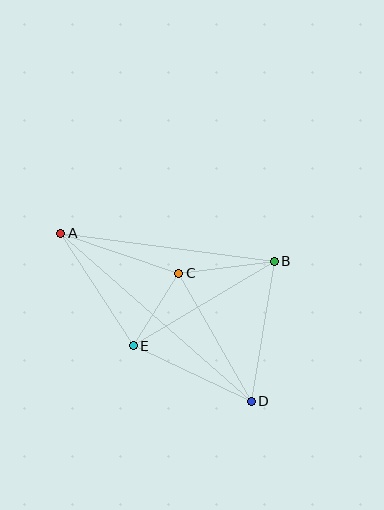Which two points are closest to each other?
Points C and E are closest to each other.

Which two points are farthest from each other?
Points A and D are farthest from each other.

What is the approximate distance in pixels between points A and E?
The distance between A and E is approximately 134 pixels.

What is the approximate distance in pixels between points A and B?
The distance between A and B is approximately 215 pixels.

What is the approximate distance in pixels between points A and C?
The distance between A and C is approximately 124 pixels.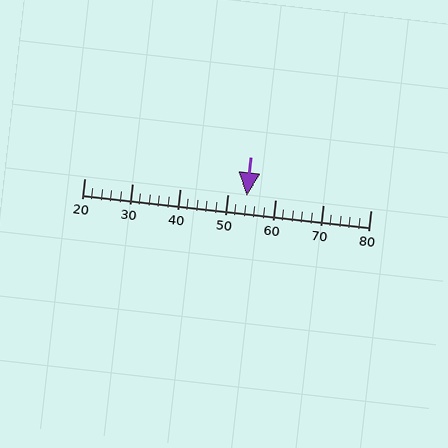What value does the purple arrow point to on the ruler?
The purple arrow points to approximately 54.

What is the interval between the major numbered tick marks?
The major tick marks are spaced 10 units apart.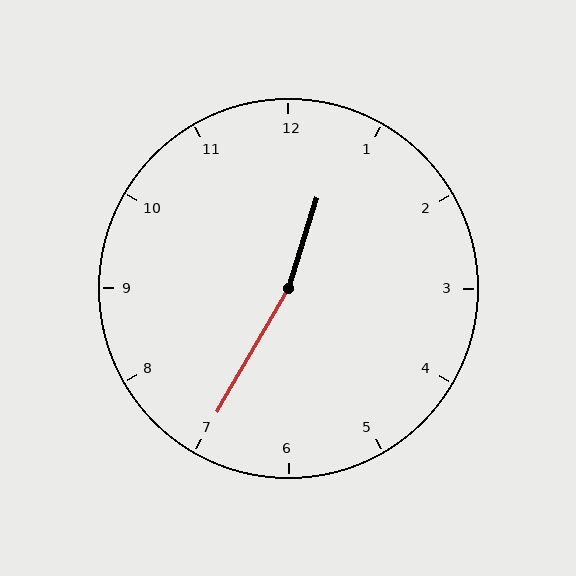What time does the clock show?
12:35.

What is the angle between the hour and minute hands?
Approximately 168 degrees.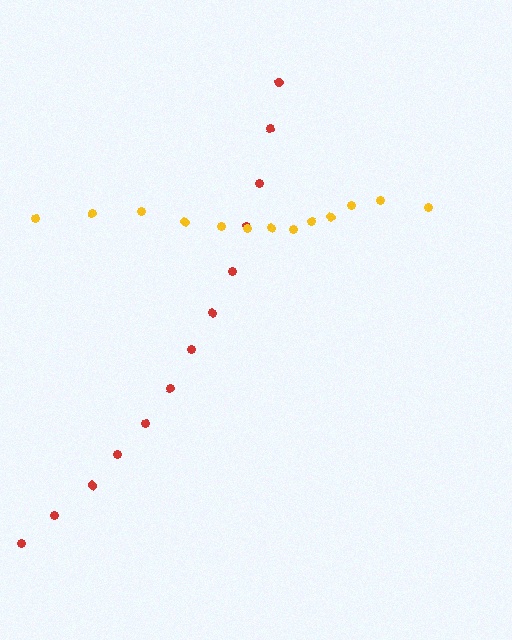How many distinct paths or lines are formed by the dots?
There are 2 distinct paths.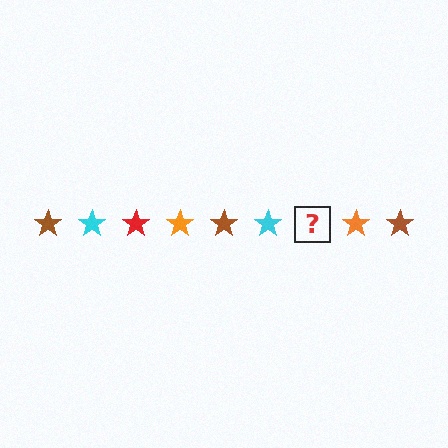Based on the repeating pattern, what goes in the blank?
The blank should be a red star.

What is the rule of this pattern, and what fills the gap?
The rule is that the pattern cycles through brown, cyan, red, orange stars. The gap should be filled with a red star.